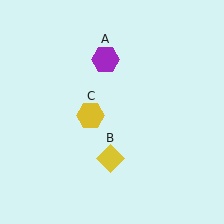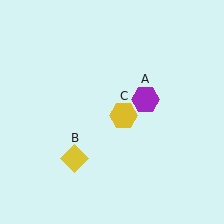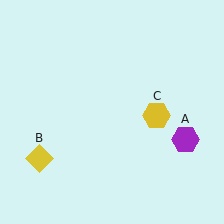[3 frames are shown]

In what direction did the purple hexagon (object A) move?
The purple hexagon (object A) moved down and to the right.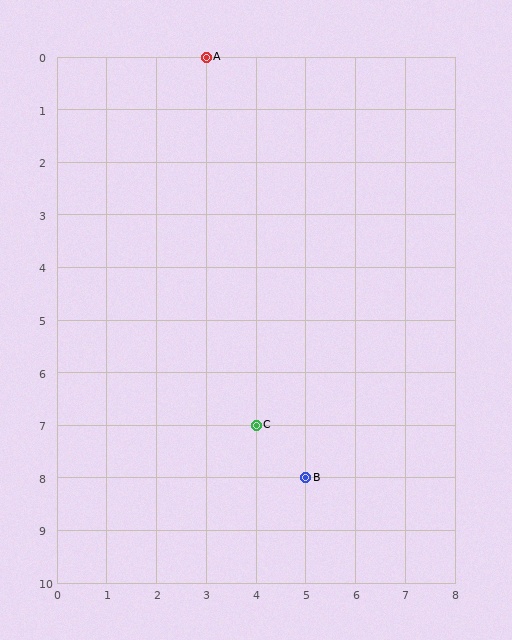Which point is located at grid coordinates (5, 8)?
Point B is at (5, 8).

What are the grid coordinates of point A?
Point A is at grid coordinates (3, 0).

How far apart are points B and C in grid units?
Points B and C are 1 column and 1 row apart (about 1.4 grid units diagonally).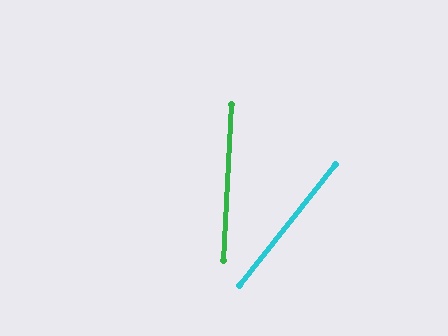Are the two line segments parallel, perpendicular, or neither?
Neither parallel nor perpendicular — they differ by about 36°.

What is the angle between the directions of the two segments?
Approximately 36 degrees.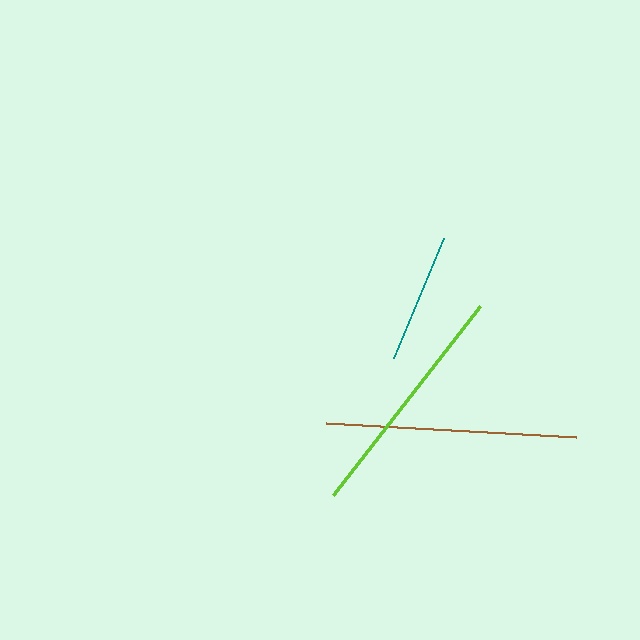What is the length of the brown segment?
The brown segment is approximately 250 pixels long.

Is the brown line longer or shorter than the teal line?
The brown line is longer than the teal line.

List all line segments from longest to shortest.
From longest to shortest: brown, lime, teal.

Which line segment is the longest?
The brown line is the longest at approximately 250 pixels.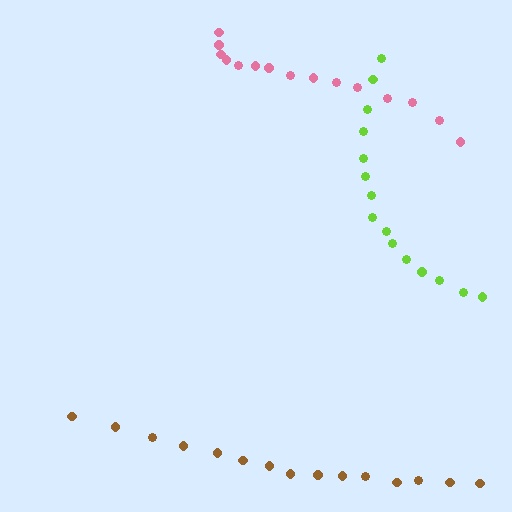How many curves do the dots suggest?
There are 3 distinct paths.